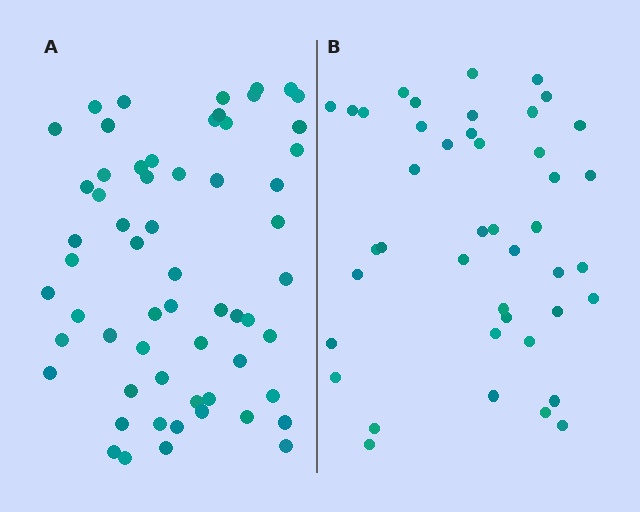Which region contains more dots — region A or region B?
Region A (the left region) has more dots.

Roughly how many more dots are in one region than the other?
Region A has approximately 15 more dots than region B.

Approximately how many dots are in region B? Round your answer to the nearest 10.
About 40 dots. (The exact count is 43, which rounds to 40.)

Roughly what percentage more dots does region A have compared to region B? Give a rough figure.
About 40% more.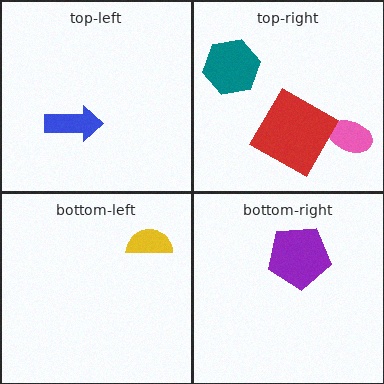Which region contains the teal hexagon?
The top-right region.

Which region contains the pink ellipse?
The top-right region.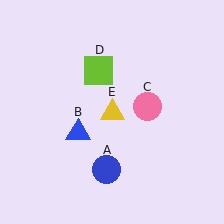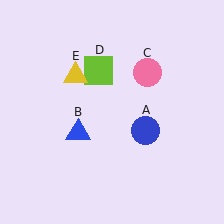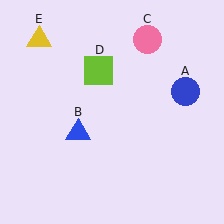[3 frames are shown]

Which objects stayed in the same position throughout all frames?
Blue triangle (object B) and lime square (object D) remained stationary.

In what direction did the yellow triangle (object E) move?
The yellow triangle (object E) moved up and to the left.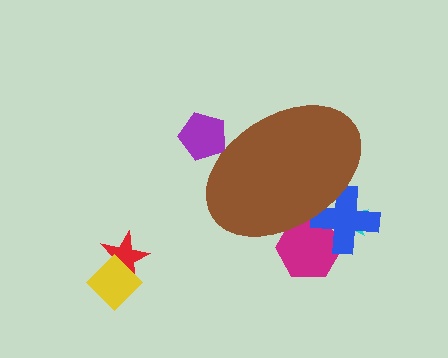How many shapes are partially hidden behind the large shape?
4 shapes are partially hidden.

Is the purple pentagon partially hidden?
Yes, the purple pentagon is partially hidden behind the brown ellipse.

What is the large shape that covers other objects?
A brown ellipse.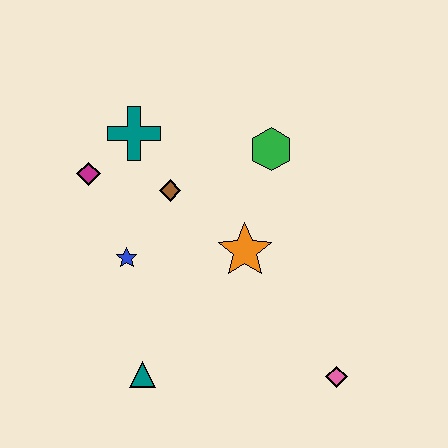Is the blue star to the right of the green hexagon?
No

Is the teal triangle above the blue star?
No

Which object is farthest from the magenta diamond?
The pink diamond is farthest from the magenta diamond.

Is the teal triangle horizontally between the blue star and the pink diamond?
Yes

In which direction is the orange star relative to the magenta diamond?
The orange star is to the right of the magenta diamond.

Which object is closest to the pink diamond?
The orange star is closest to the pink diamond.